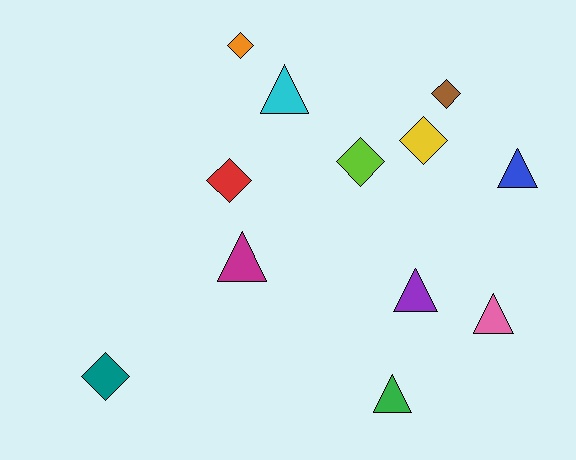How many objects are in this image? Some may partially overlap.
There are 12 objects.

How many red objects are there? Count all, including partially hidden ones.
There is 1 red object.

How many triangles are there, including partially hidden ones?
There are 6 triangles.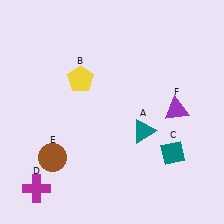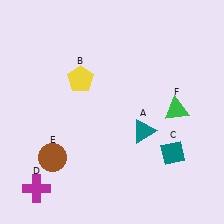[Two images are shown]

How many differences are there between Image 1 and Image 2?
There is 1 difference between the two images.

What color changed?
The triangle (F) changed from purple in Image 1 to green in Image 2.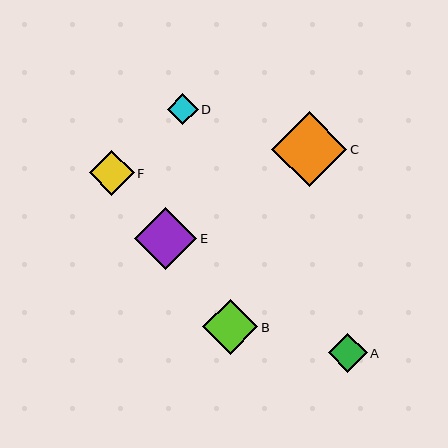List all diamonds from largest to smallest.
From largest to smallest: C, E, B, F, A, D.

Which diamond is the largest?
Diamond C is the largest with a size of approximately 75 pixels.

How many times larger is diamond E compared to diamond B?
Diamond E is approximately 1.1 times the size of diamond B.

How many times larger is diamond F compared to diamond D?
Diamond F is approximately 1.4 times the size of diamond D.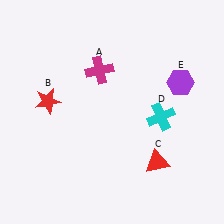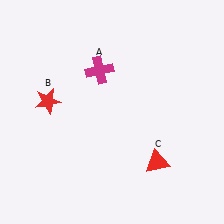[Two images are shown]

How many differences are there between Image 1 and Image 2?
There are 2 differences between the two images.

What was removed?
The purple hexagon (E), the cyan cross (D) were removed in Image 2.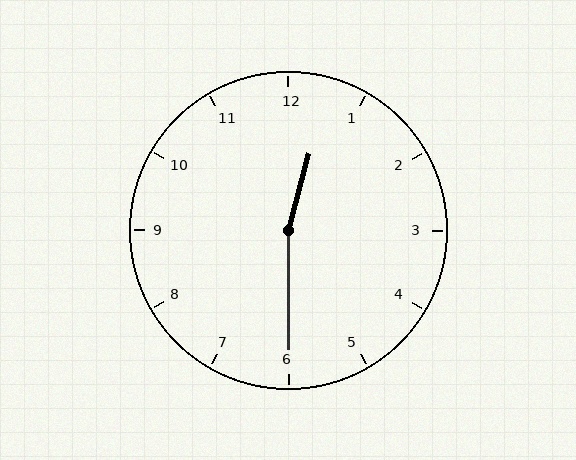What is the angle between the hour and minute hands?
Approximately 165 degrees.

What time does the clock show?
12:30.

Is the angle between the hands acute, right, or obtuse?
It is obtuse.